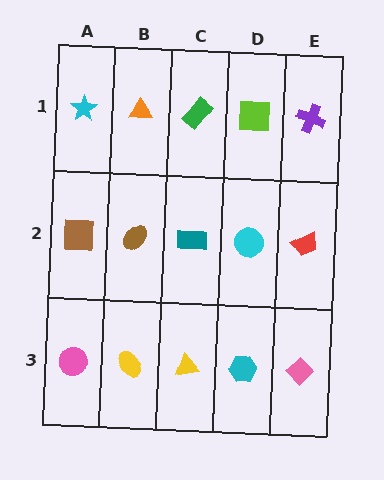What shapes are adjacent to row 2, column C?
A green rectangle (row 1, column C), a yellow triangle (row 3, column C), a brown ellipse (row 2, column B), a cyan circle (row 2, column D).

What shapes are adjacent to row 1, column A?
A brown square (row 2, column A), an orange triangle (row 1, column B).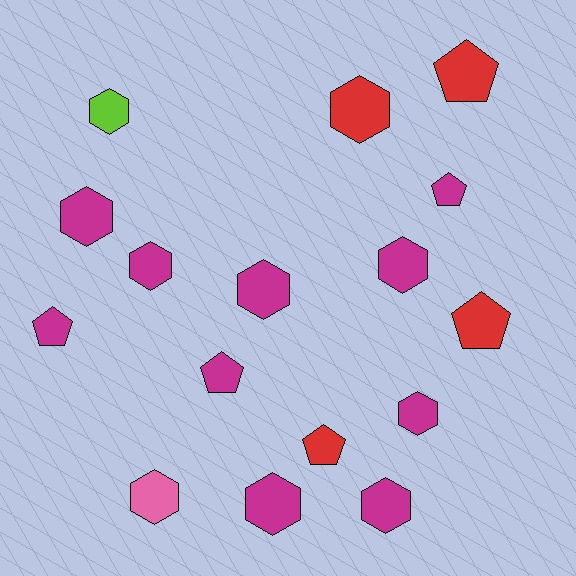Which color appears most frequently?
Magenta, with 10 objects.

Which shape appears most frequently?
Hexagon, with 10 objects.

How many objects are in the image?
There are 16 objects.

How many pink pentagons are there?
There are no pink pentagons.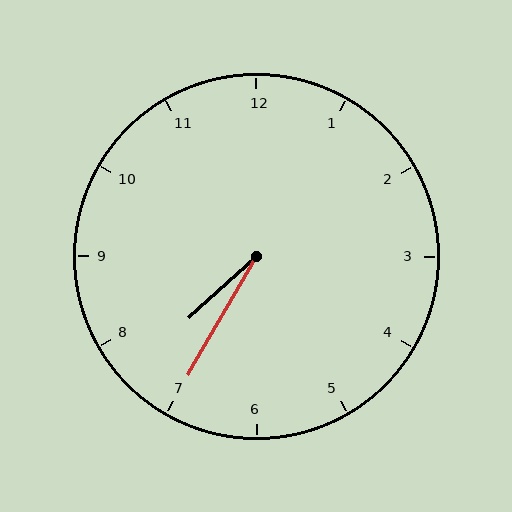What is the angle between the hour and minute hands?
Approximately 18 degrees.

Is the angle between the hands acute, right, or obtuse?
It is acute.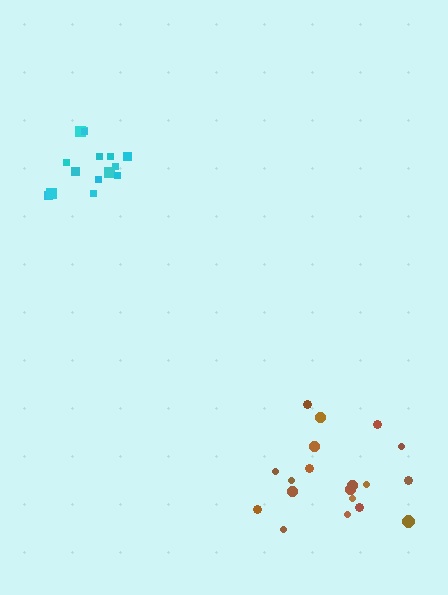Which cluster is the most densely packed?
Cyan.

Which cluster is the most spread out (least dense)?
Brown.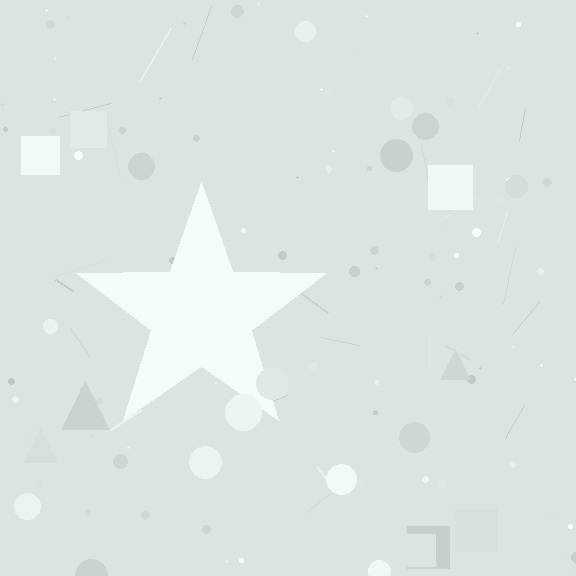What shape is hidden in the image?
A star is hidden in the image.